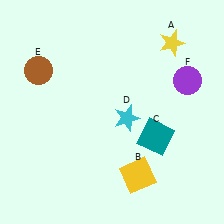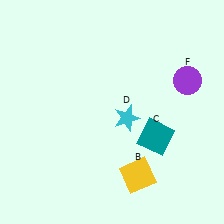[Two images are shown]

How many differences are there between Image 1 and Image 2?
There are 2 differences between the two images.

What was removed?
The yellow star (A), the brown circle (E) were removed in Image 2.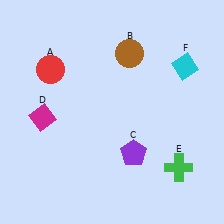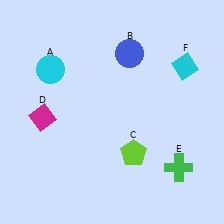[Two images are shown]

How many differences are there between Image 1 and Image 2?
There are 3 differences between the two images.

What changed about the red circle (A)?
In Image 1, A is red. In Image 2, it changed to cyan.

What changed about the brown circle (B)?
In Image 1, B is brown. In Image 2, it changed to blue.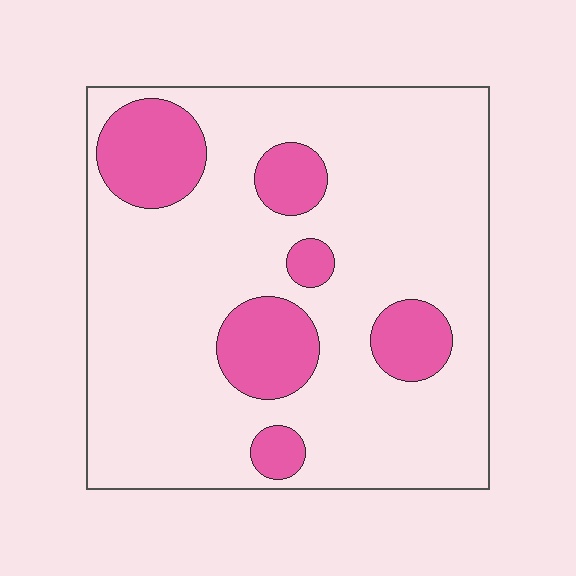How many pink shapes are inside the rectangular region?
6.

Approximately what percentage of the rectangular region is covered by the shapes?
Approximately 20%.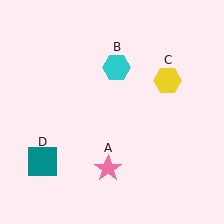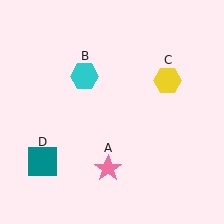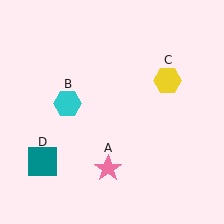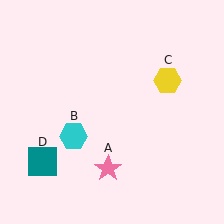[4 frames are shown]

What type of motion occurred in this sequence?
The cyan hexagon (object B) rotated counterclockwise around the center of the scene.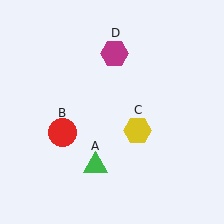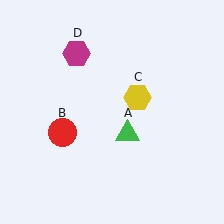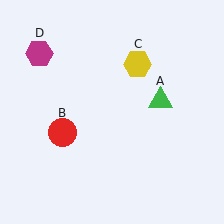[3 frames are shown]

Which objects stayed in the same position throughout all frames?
Red circle (object B) remained stationary.